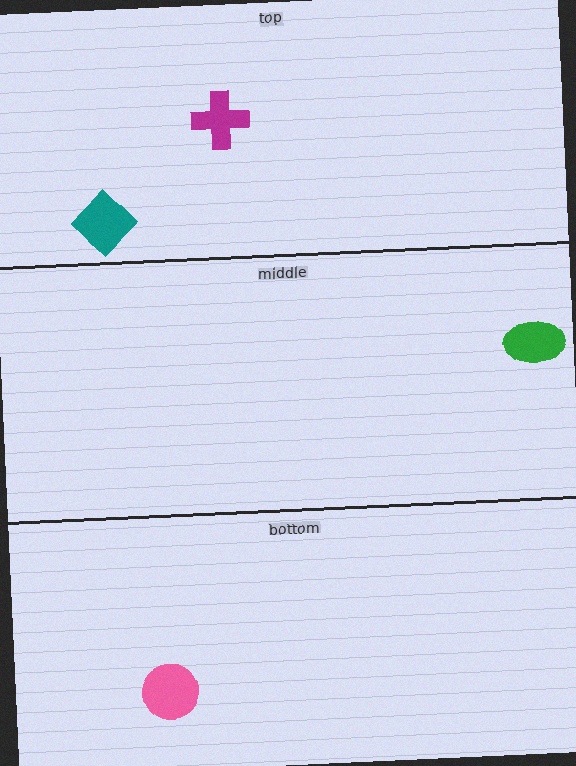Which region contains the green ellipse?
The middle region.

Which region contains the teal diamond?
The top region.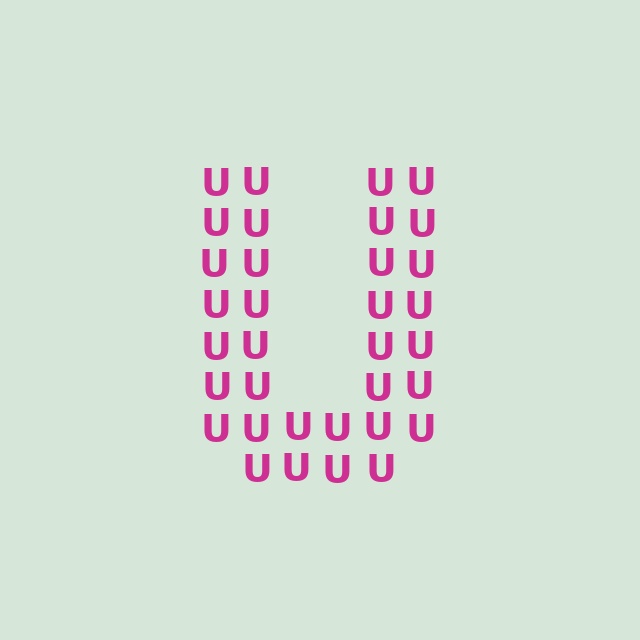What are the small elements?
The small elements are letter U's.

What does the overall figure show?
The overall figure shows the letter U.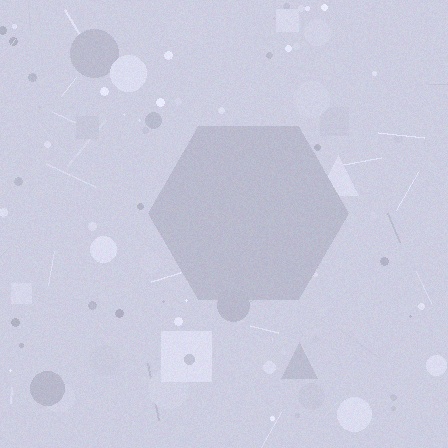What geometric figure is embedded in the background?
A hexagon is embedded in the background.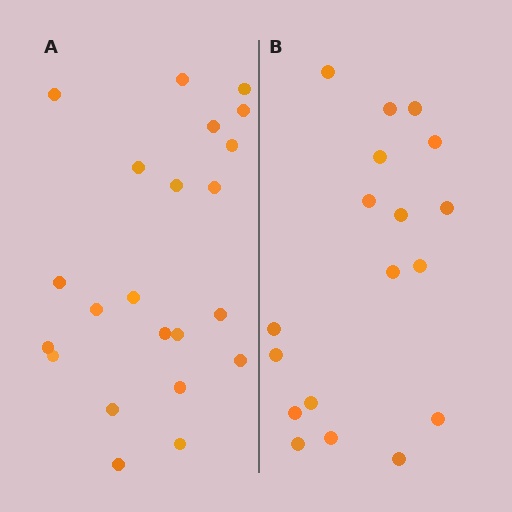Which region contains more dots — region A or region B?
Region A (the left region) has more dots.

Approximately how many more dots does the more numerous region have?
Region A has about 4 more dots than region B.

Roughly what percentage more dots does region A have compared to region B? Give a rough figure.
About 20% more.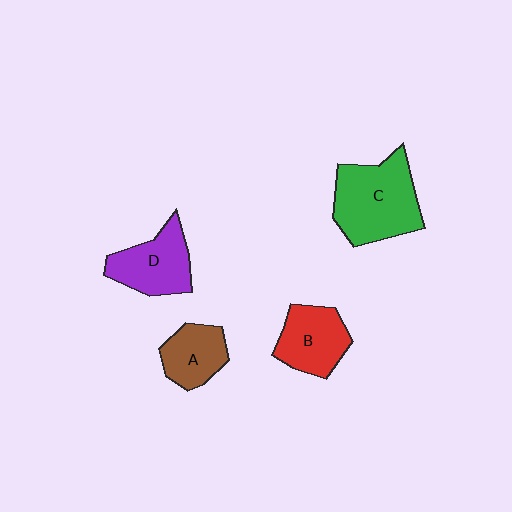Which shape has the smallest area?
Shape A (brown).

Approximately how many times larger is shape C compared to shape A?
Approximately 1.9 times.